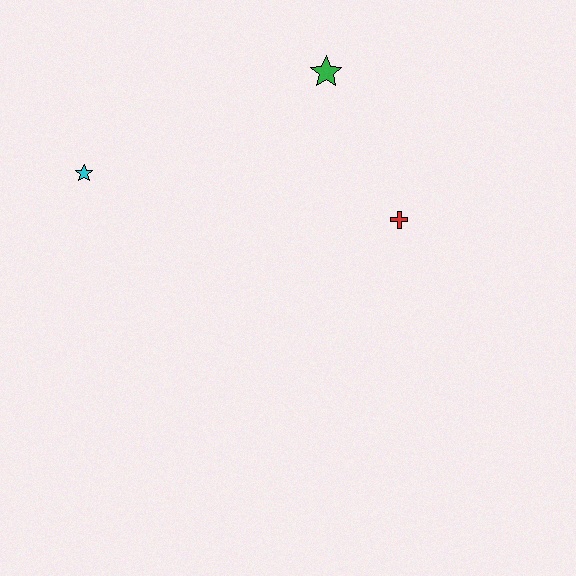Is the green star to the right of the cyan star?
Yes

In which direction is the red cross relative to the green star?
The red cross is below the green star.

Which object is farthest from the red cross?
The cyan star is farthest from the red cross.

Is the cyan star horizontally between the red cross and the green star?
No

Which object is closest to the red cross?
The green star is closest to the red cross.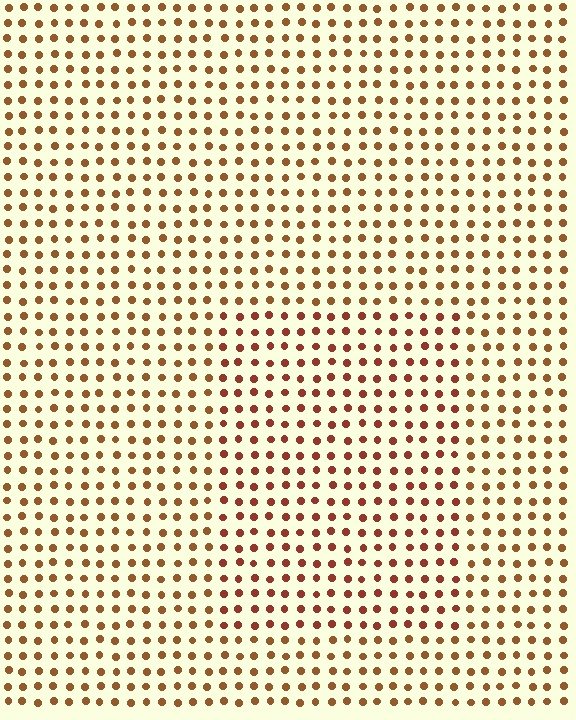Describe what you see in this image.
The image is filled with small brown elements in a uniform arrangement. A rectangle-shaped region is visible where the elements are tinted to a slightly different hue, forming a subtle color boundary.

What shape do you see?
I see a rectangle.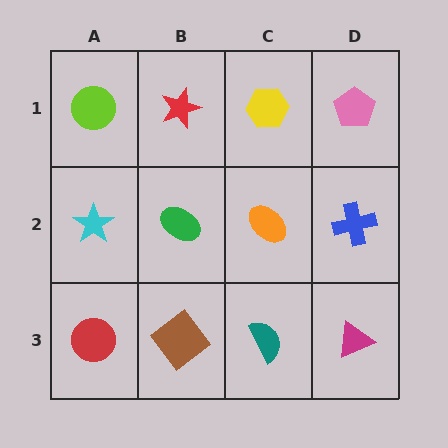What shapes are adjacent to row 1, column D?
A blue cross (row 2, column D), a yellow hexagon (row 1, column C).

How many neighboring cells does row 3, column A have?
2.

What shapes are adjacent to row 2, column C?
A yellow hexagon (row 1, column C), a teal semicircle (row 3, column C), a green ellipse (row 2, column B), a blue cross (row 2, column D).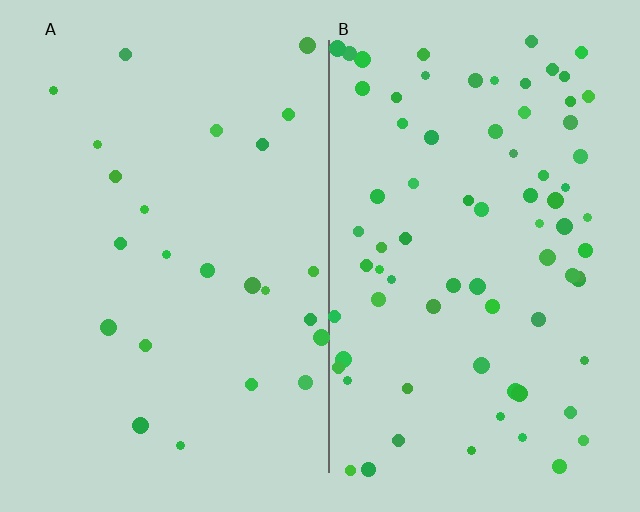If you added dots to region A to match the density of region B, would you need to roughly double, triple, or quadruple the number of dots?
Approximately triple.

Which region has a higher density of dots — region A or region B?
B (the right).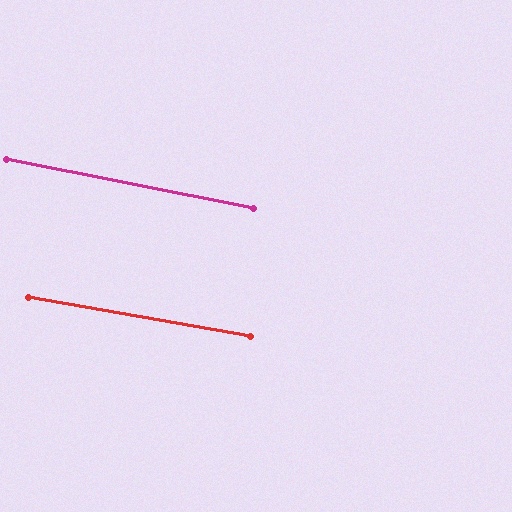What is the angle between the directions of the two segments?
Approximately 1 degree.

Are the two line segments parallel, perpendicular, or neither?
Parallel — their directions differ by only 1.4°.